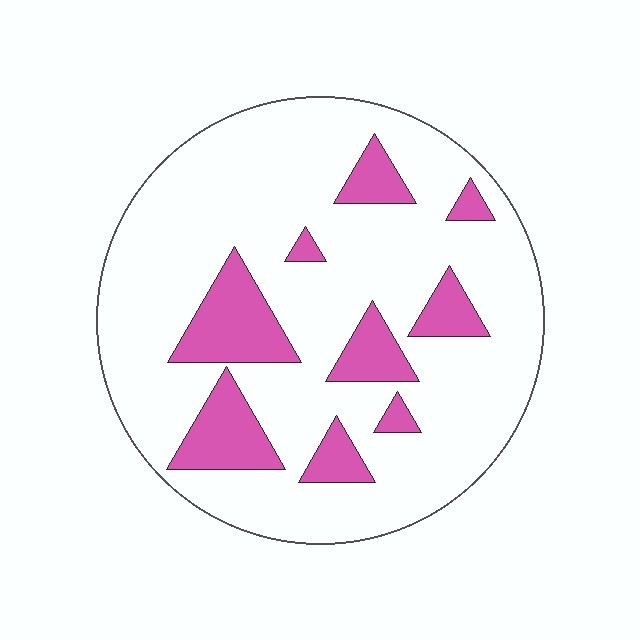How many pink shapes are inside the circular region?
9.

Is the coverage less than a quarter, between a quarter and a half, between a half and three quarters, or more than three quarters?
Less than a quarter.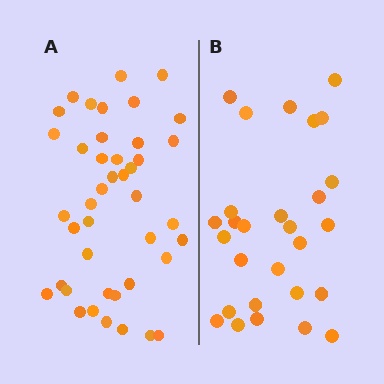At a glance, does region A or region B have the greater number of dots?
Region A (the left region) has more dots.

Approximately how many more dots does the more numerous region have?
Region A has approximately 15 more dots than region B.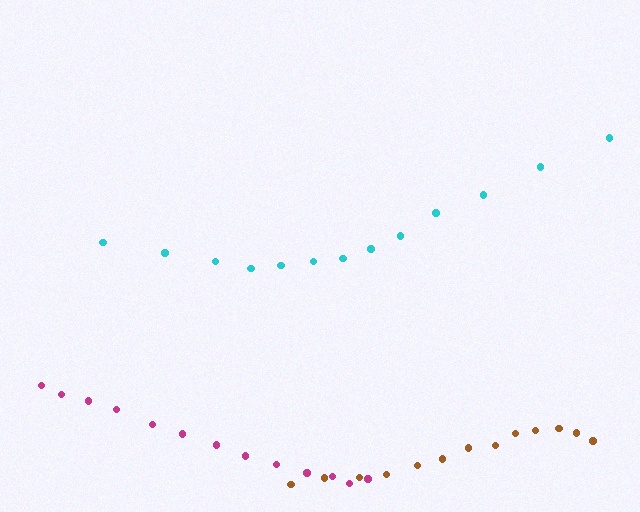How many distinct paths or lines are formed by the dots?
There are 3 distinct paths.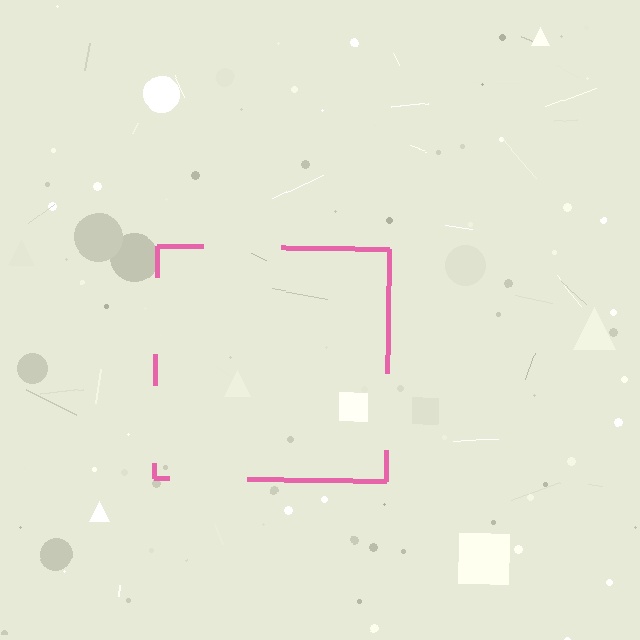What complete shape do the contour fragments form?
The contour fragments form a square.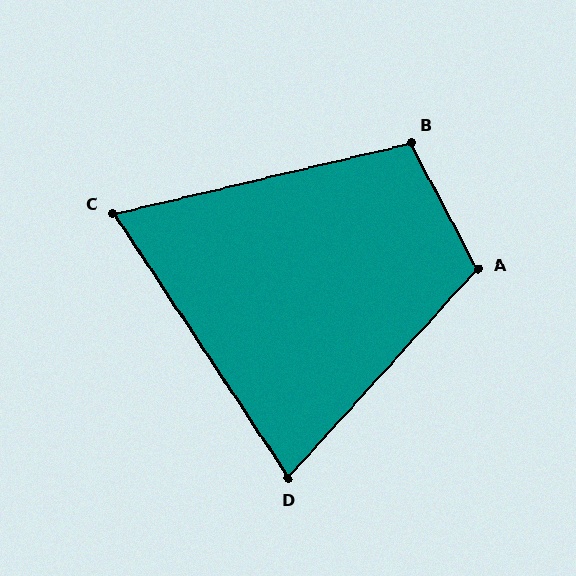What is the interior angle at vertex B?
Approximately 104 degrees (obtuse).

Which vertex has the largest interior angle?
A, at approximately 110 degrees.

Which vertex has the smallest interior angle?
C, at approximately 70 degrees.